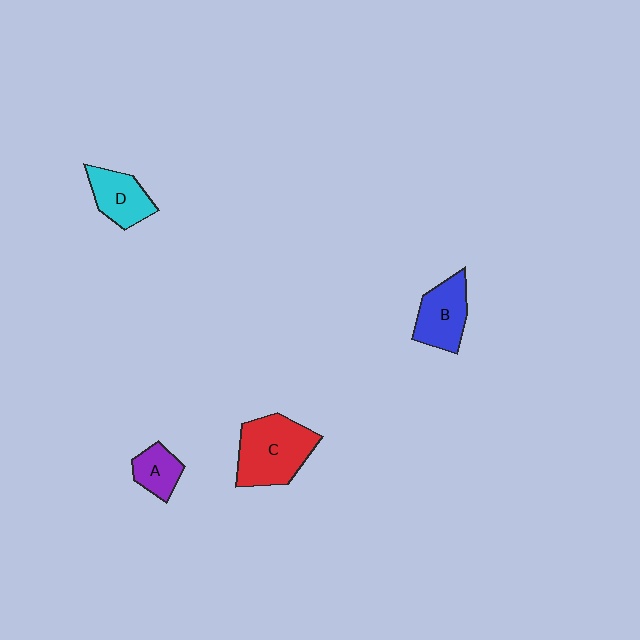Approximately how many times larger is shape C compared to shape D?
Approximately 1.7 times.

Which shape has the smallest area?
Shape A (purple).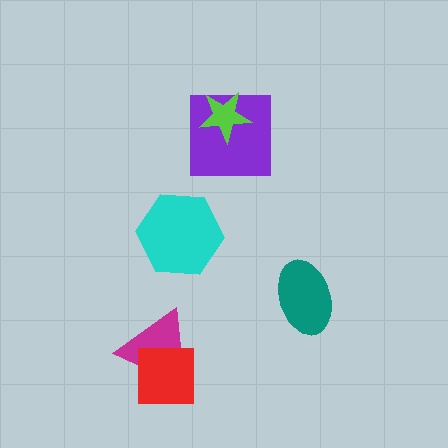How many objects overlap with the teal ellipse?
0 objects overlap with the teal ellipse.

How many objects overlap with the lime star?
1 object overlaps with the lime star.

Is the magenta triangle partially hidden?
Yes, it is partially covered by another shape.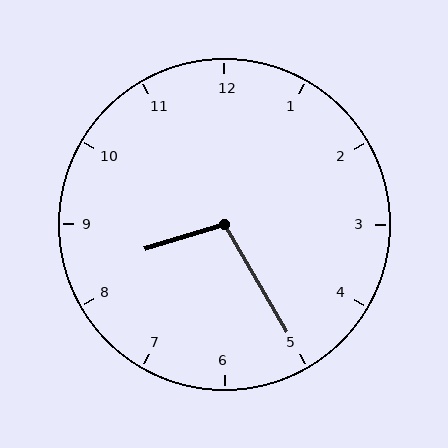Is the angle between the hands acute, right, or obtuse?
It is obtuse.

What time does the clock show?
8:25.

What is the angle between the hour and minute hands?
Approximately 102 degrees.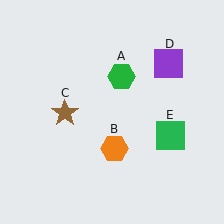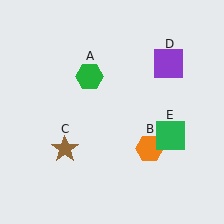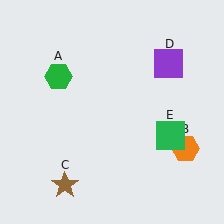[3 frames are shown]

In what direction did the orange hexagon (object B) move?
The orange hexagon (object B) moved right.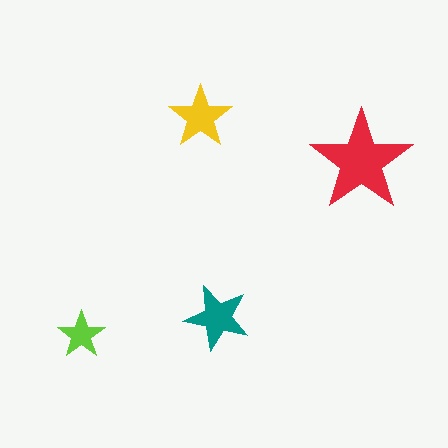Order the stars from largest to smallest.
the red one, the teal one, the yellow one, the lime one.